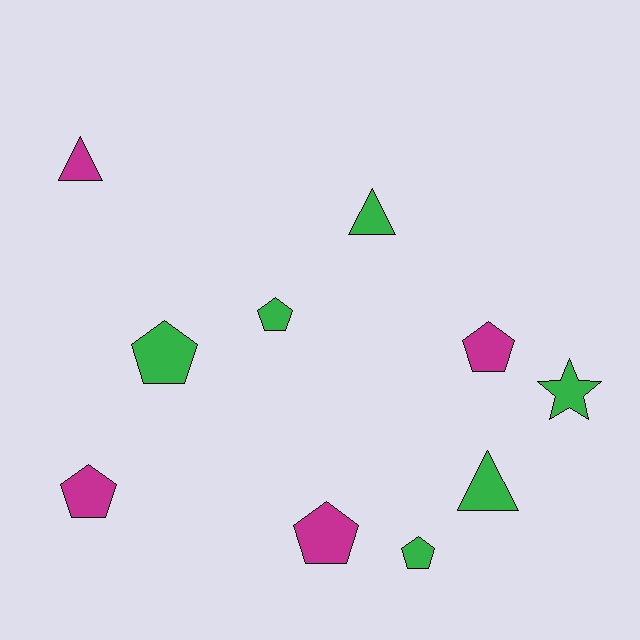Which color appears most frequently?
Green, with 6 objects.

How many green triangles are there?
There are 2 green triangles.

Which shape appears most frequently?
Pentagon, with 6 objects.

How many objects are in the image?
There are 10 objects.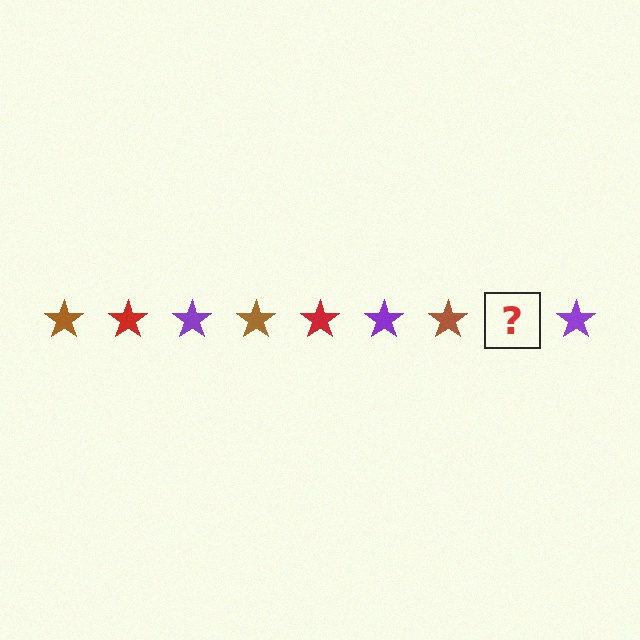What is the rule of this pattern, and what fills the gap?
The rule is that the pattern cycles through brown, red, purple stars. The gap should be filled with a red star.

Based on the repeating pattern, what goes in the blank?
The blank should be a red star.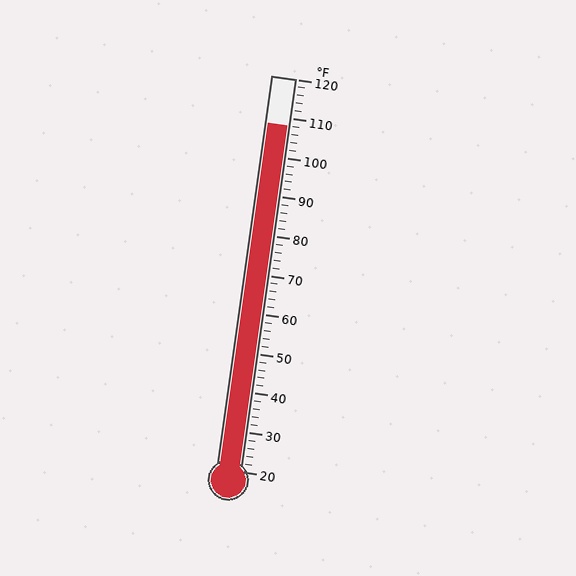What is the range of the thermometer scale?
The thermometer scale ranges from 20°F to 120°F.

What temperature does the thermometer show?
The thermometer shows approximately 108°F.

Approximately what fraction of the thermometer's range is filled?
The thermometer is filled to approximately 90% of its range.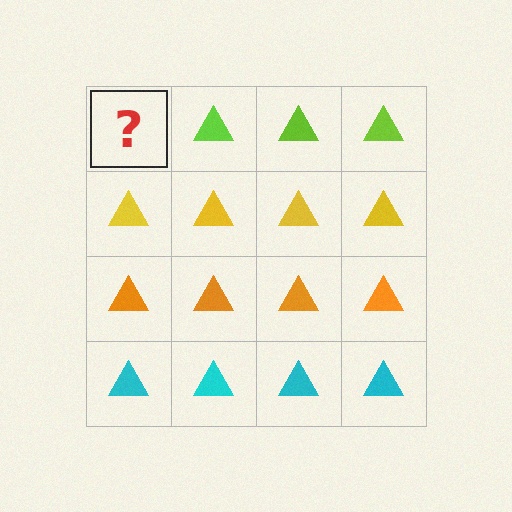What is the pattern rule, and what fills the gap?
The rule is that each row has a consistent color. The gap should be filled with a lime triangle.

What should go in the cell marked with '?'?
The missing cell should contain a lime triangle.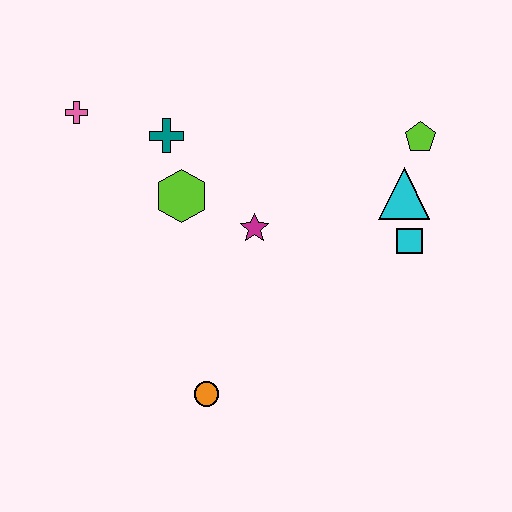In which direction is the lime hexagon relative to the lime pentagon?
The lime hexagon is to the left of the lime pentagon.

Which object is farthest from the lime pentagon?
The pink cross is farthest from the lime pentagon.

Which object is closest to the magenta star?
The lime hexagon is closest to the magenta star.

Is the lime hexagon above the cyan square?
Yes